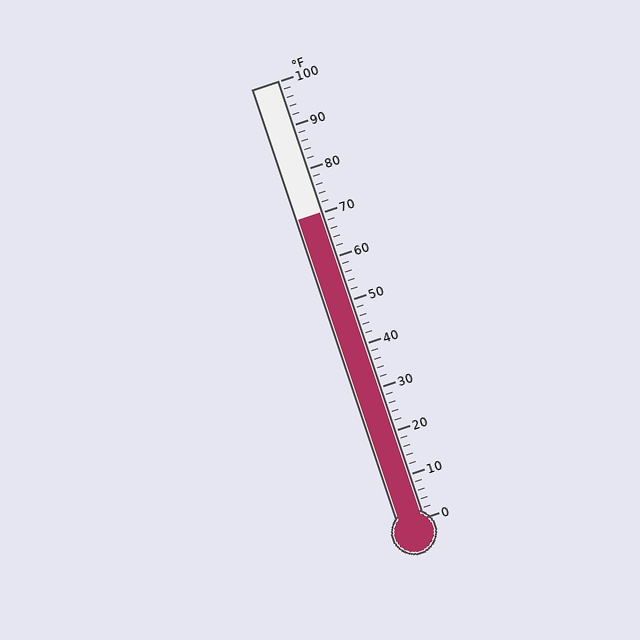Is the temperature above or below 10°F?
The temperature is above 10°F.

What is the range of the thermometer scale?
The thermometer scale ranges from 0°F to 100°F.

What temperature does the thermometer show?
The thermometer shows approximately 70°F.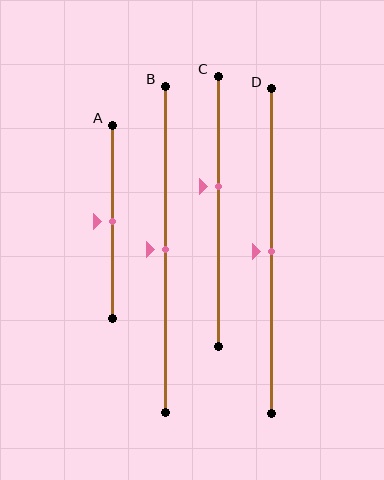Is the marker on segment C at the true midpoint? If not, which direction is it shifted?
No, the marker on segment C is shifted upward by about 9% of the segment length.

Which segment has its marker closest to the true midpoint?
Segment A has its marker closest to the true midpoint.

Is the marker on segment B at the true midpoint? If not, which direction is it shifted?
Yes, the marker on segment B is at the true midpoint.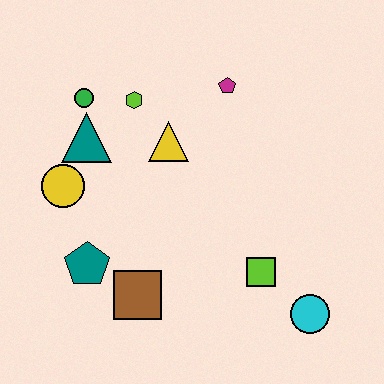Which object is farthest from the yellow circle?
The cyan circle is farthest from the yellow circle.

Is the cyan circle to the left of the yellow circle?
No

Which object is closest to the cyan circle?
The lime square is closest to the cyan circle.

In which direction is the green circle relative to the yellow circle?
The green circle is above the yellow circle.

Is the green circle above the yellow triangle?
Yes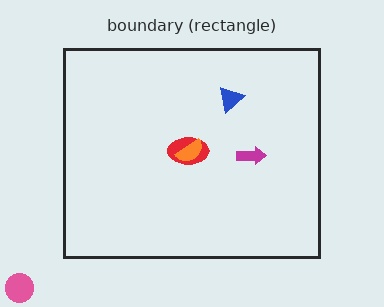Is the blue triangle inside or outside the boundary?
Inside.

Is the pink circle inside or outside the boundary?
Outside.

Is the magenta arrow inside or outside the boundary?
Inside.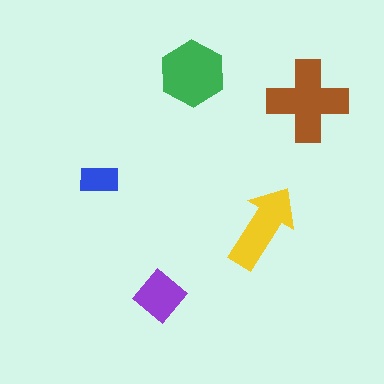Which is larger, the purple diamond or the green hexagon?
The green hexagon.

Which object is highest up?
The green hexagon is topmost.